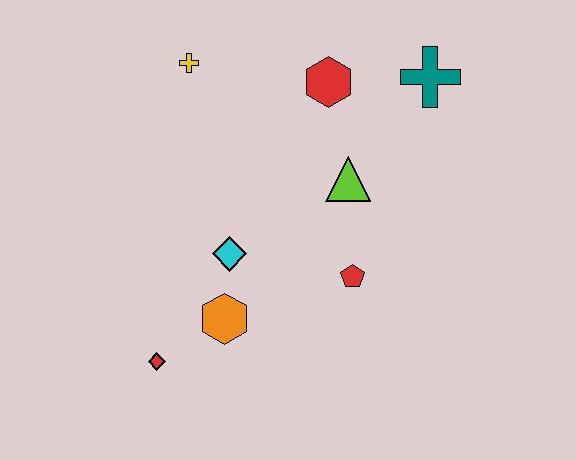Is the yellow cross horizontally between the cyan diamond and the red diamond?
Yes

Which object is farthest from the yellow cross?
The red diamond is farthest from the yellow cross.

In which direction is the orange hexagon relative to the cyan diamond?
The orange hexagon is below the cyan diamond.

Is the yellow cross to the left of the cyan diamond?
Yes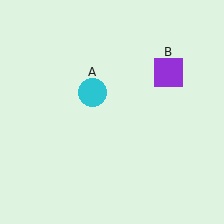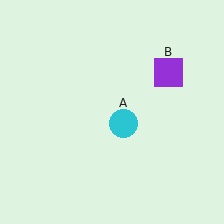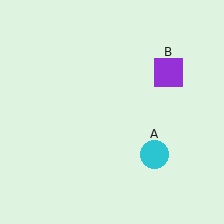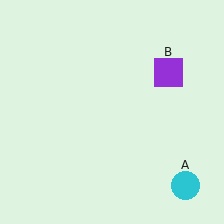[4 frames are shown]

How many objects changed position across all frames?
1 object changed position: cyan circle (object A).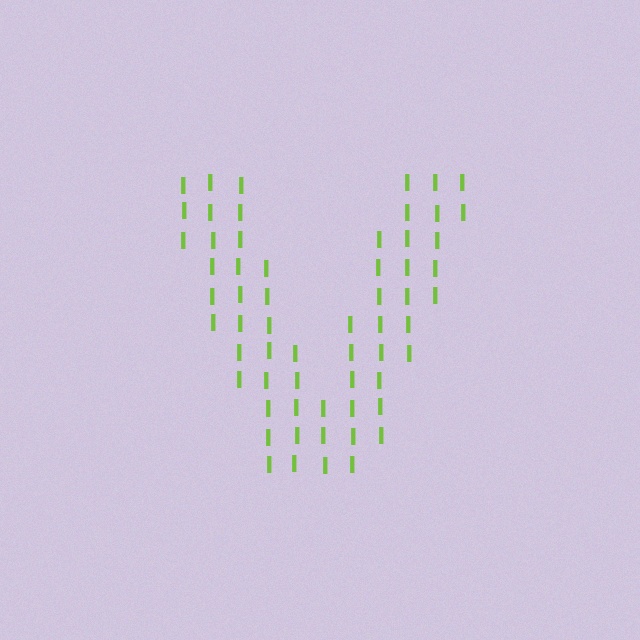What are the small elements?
The small elements are letter I's.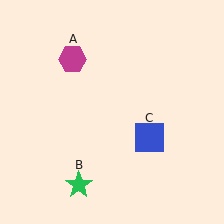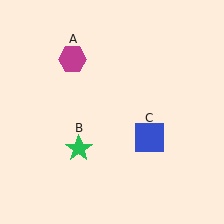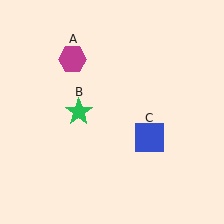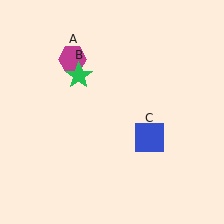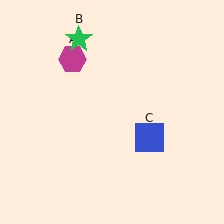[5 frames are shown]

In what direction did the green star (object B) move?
The green star (object B) moved up.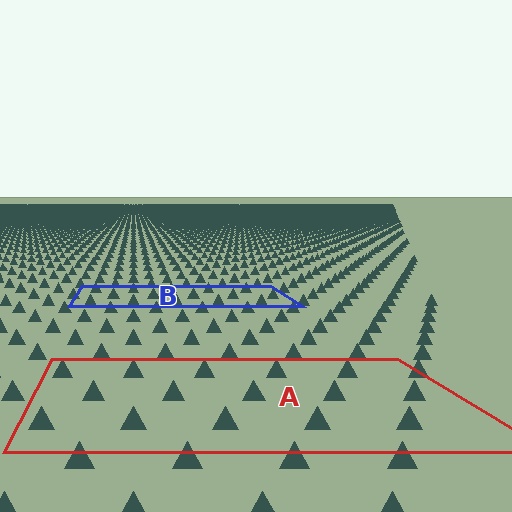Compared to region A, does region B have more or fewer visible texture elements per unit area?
Region B has more texture elements per unit area — they are packed more densely because it is farther away.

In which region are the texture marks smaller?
The texture marks are smaller in region B, because it is farther away.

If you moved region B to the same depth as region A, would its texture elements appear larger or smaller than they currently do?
They would appear larger. At a closer depth, the same texture elements are projected at a bigger on-screen size.